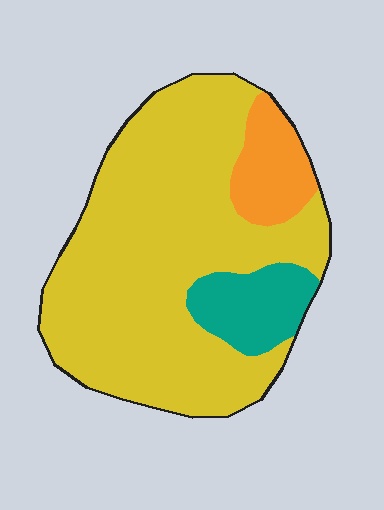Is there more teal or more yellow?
Yellow.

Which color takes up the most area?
Yellow, at roughly 75%.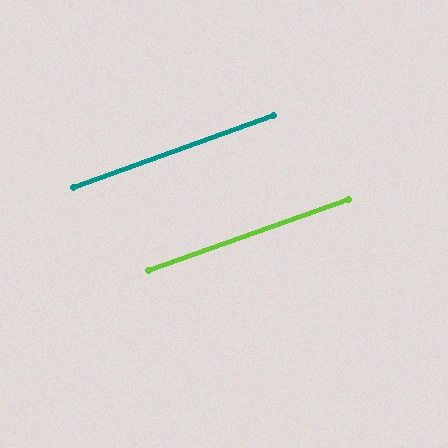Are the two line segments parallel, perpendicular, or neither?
Parallel — their directions differ by only 0.3°.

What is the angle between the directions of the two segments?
Approximately 0 degrees.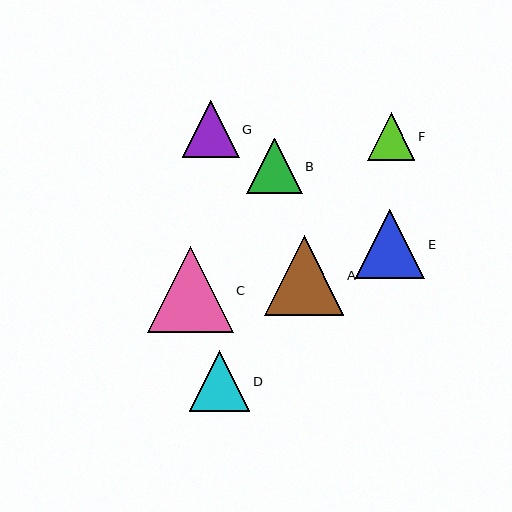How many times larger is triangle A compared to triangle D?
Triangle A is approximately 1.3 times the size of triangle D.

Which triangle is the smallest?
Triangle F is the smallest with a size of approximately 48 pixels.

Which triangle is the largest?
Triangle C is the largest with a size of approximately 86 pixels.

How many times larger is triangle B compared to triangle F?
Triangle B is approximately 1.2 times the size of triangle F.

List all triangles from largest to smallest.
From largest to smallest: C, A, E, D, G, B, F.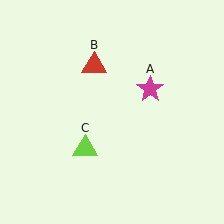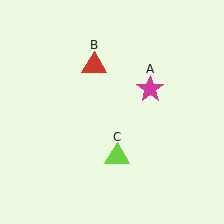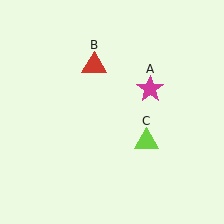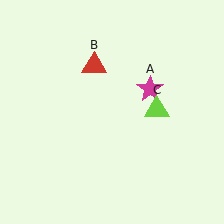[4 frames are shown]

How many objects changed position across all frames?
1 object changed position: lime triangle (object C).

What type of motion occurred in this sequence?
The lime triangle (object C) rotated counterclockwise around the center of the scene.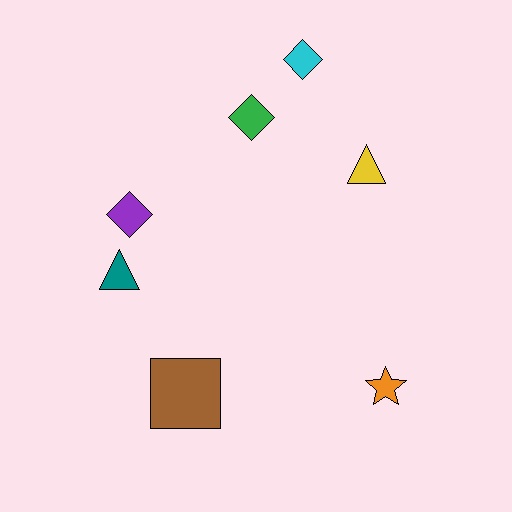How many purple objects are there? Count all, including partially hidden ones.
There is 1 purple object.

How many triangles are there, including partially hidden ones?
There are 2 triangles.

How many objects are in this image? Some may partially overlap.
There are 7 objects.